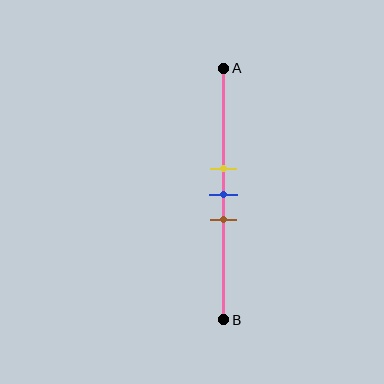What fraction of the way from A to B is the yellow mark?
The yellow mark is approximately 40% (0.4) of the way from A to B.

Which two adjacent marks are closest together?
The yellow and blue marks are the closest adjacent pair.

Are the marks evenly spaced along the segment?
Yes, the marks are approximately evenly spaced.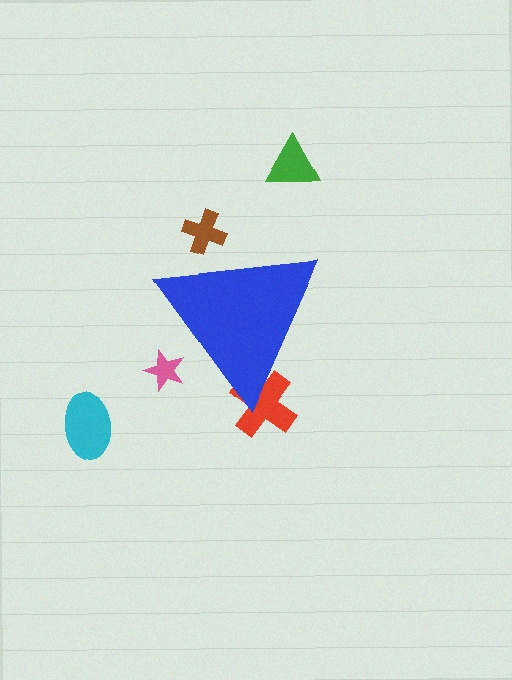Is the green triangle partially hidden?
No, the green triangle is fully visible.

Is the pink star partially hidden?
Yes, the pink star is partially hidden behind the blue triangle.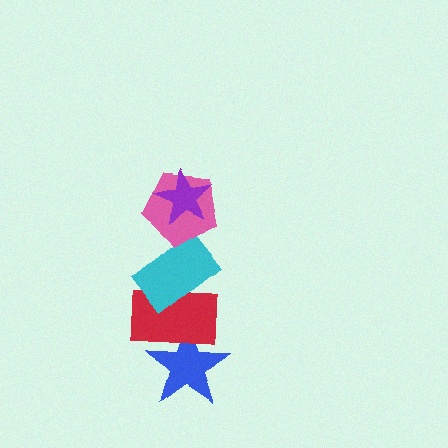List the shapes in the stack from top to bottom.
From top to bottom: the purple star, the pink pentagon, the cyan rectangle, the red rectangle, the blue star.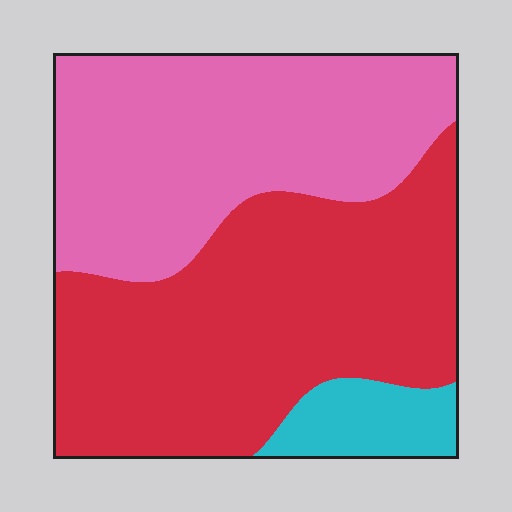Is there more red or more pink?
Red.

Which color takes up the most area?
Red, at roughly 50%.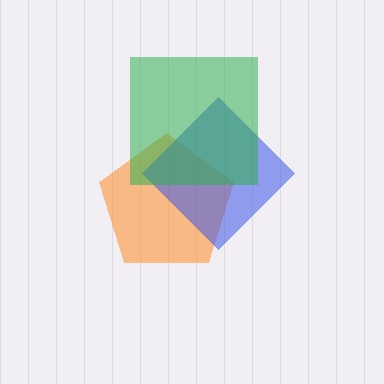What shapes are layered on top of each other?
The layered shapes are: an orange pentagon, a blue diamond, a green square.